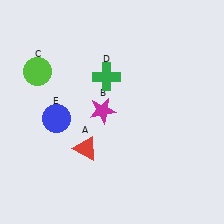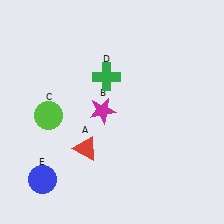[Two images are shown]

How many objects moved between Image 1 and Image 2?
2 objects moved between the two images.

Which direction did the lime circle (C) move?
The lime circle (C) moved down.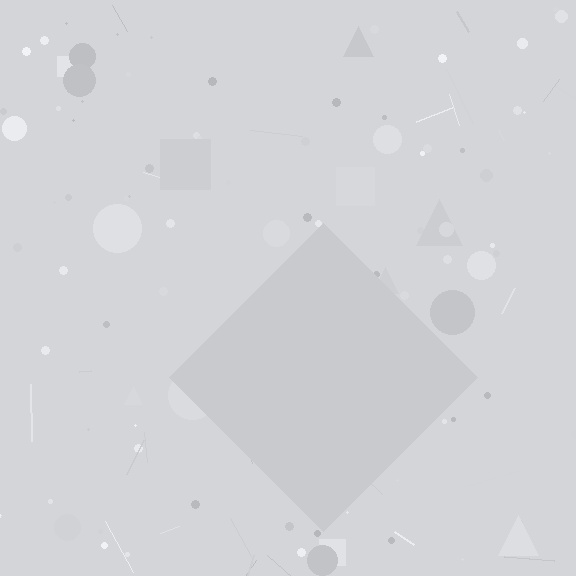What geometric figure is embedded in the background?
A diamond is embedded in the background.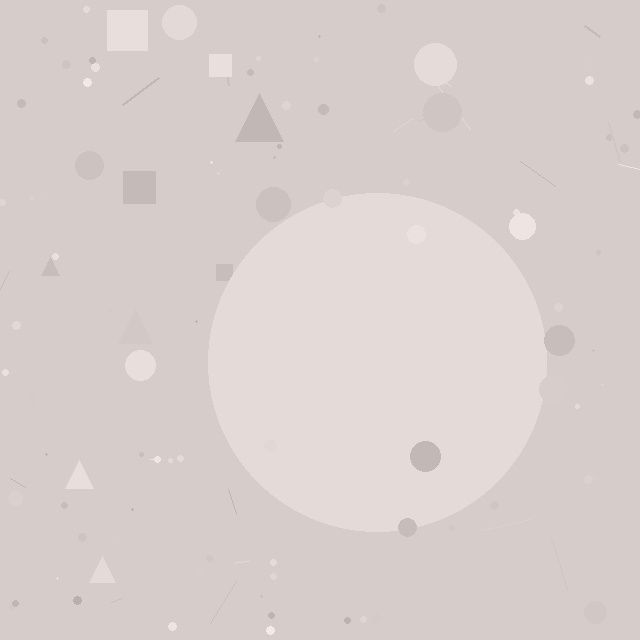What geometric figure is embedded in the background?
A circle is embedded in the background.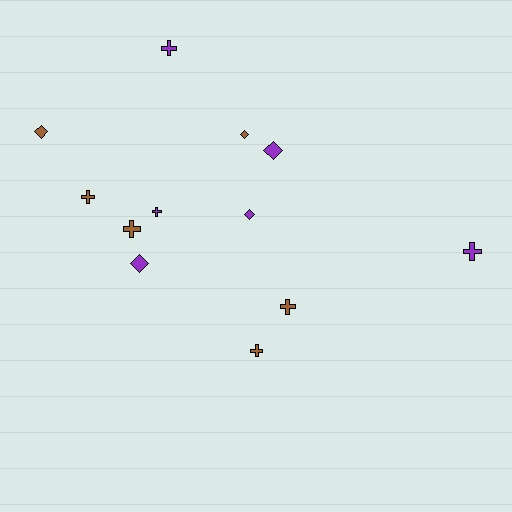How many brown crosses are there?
There are 4 brown crosses.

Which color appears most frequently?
Purple, with 6 objects.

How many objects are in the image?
There are 12 objects.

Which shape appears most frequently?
Cross, with 7 objects.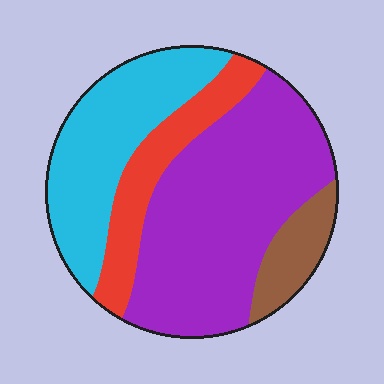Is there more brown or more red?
Red.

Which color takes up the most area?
Purple, at roughly 50%.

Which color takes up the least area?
Brown, at roughly 10%.